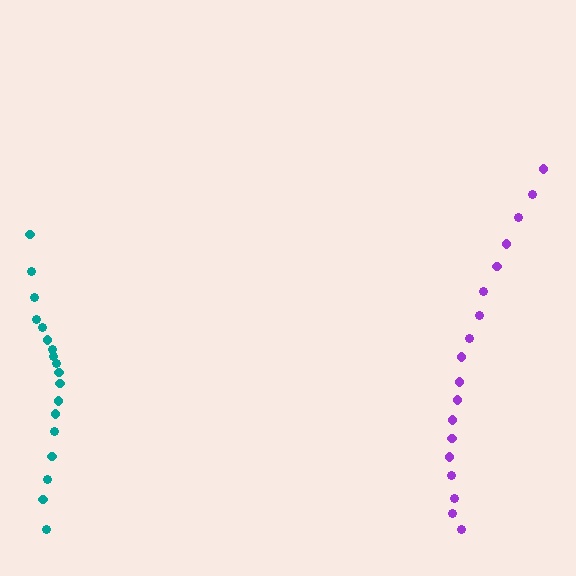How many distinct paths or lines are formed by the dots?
There are 2 distinct paths.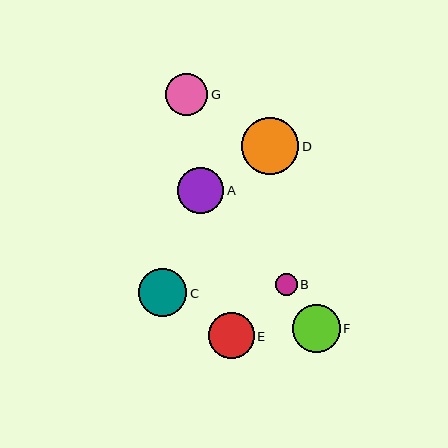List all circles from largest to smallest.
From largest to smallest: D, F, C, A, E, G, B.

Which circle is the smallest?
Circle B is the smallest with a size of approximately 22 pixels.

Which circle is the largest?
Circle D is the largest with a size of approximately 57 pixels.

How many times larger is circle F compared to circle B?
Circle F is approximately 2.2 times the size of circle B.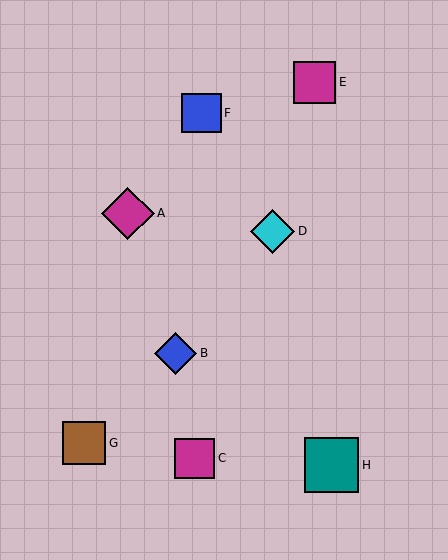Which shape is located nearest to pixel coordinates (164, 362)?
The blue diamond (labeled B) at (176, 353) is nearest to that location.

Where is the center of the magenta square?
The center of the magenta square is at (195, 458).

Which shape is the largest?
The teal square (labeled H) is the largest.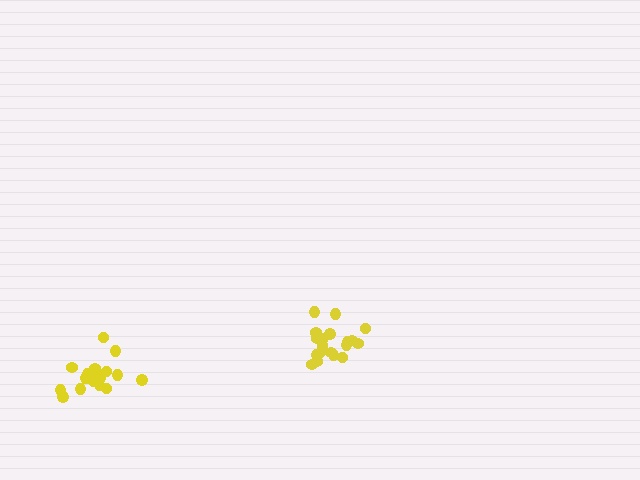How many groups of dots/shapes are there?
There are 2 groups.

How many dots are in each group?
Group 1: 19 dots, Group 2: 20 dots (39 total).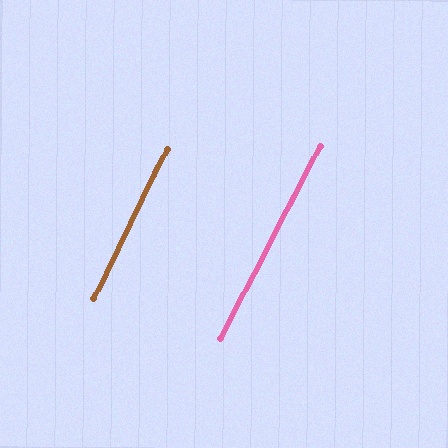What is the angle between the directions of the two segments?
Approximately 1 degree.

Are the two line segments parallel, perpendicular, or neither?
Parallel — their directions differ by only 1.2°.